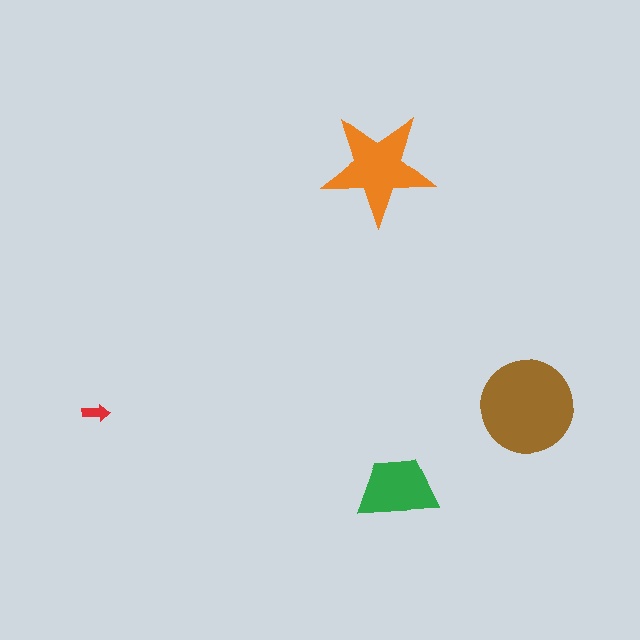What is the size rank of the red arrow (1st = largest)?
4th.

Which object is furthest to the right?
The brown circle is rightmost.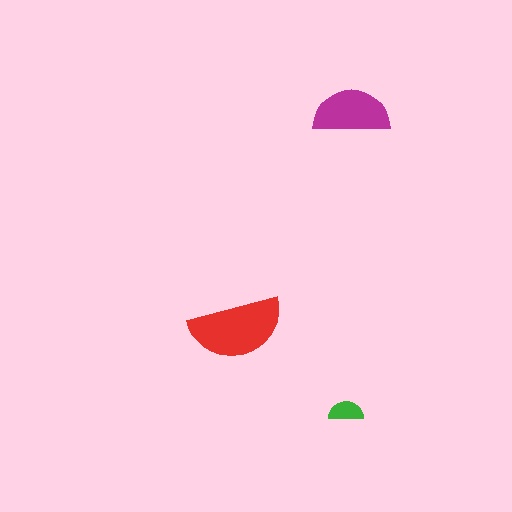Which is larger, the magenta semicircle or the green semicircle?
The magenta one.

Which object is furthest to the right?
The magenta semicircle is rightmost.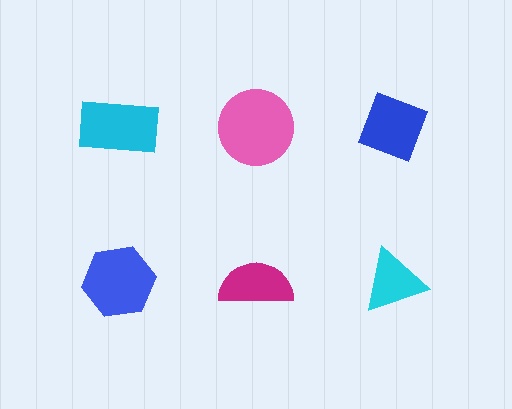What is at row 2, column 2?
A magenta semicircle.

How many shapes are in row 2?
3 shapes.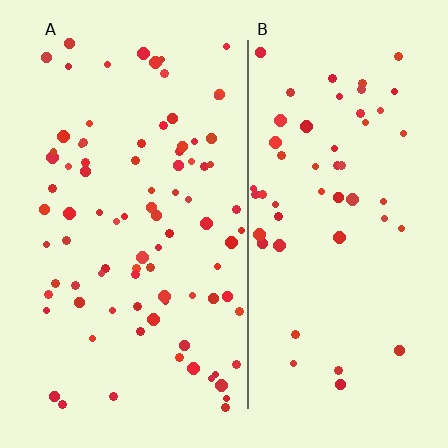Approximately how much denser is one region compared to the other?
Approximately 1.7× — region A over region B.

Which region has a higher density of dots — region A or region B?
A (the left).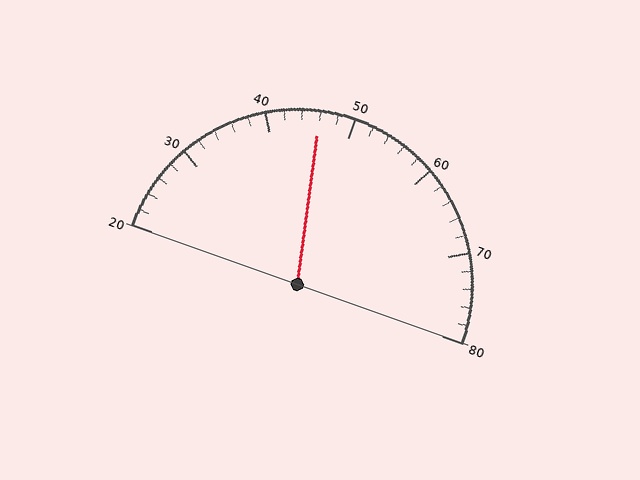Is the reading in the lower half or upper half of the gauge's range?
The reading is in the lower half of the range (20 to 80).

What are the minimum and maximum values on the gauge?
The gauge ranges from 20 to 80.